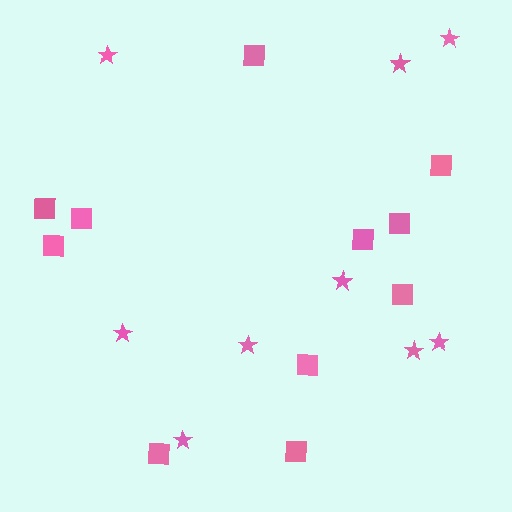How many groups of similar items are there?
There are 2 groups: one group of stars (9) and one group of squares (11).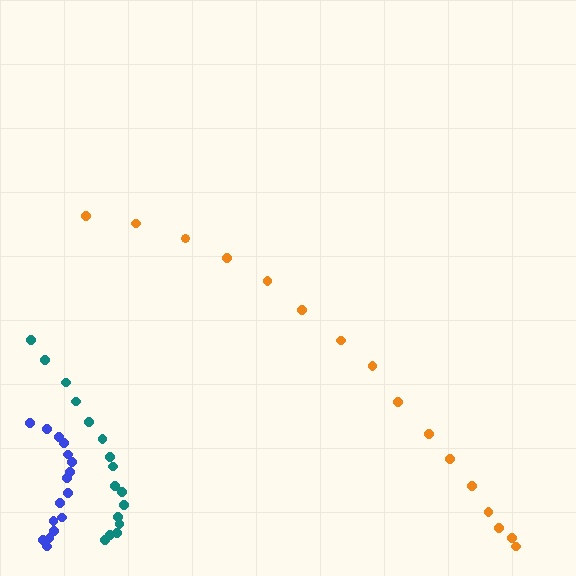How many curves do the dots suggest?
There are 3 distinct paths.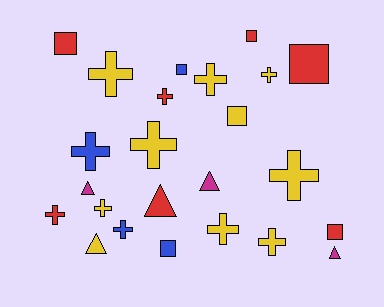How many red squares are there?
There are 4 red squares.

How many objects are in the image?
There are 24 objects.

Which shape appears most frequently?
Cross, with 12 objects.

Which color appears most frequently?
Yellow, with 10 objects.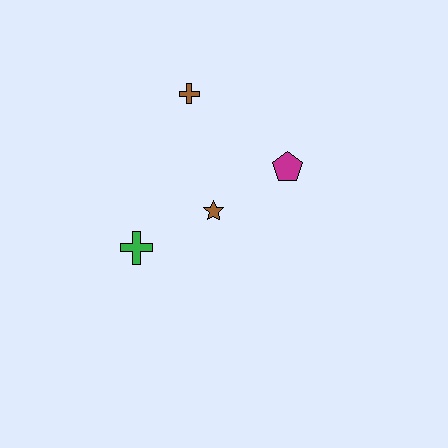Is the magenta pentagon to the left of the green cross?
No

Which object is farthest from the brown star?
The brown cross is farthest from the brown star.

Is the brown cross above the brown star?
Yes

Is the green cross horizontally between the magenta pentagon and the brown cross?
No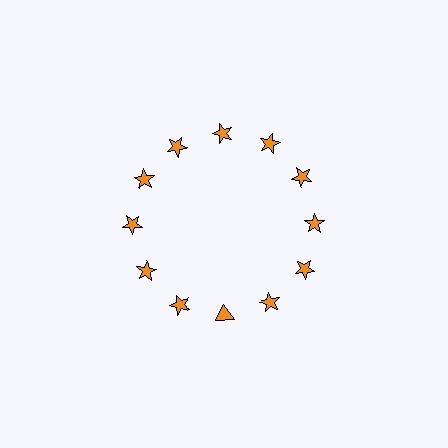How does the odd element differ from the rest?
It has a different shape: triangle instead of star.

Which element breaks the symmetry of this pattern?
The orange triangle at roughly the 6 o'clock position breaks the symmetry. All other shapes are orange stars.